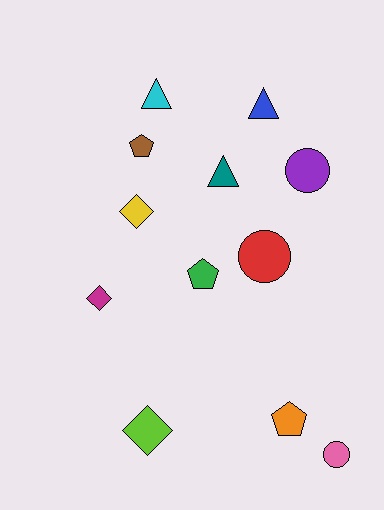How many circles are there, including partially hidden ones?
There are 3 circles.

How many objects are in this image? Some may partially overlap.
There are 12 objects.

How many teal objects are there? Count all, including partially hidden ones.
There is 1 teal object.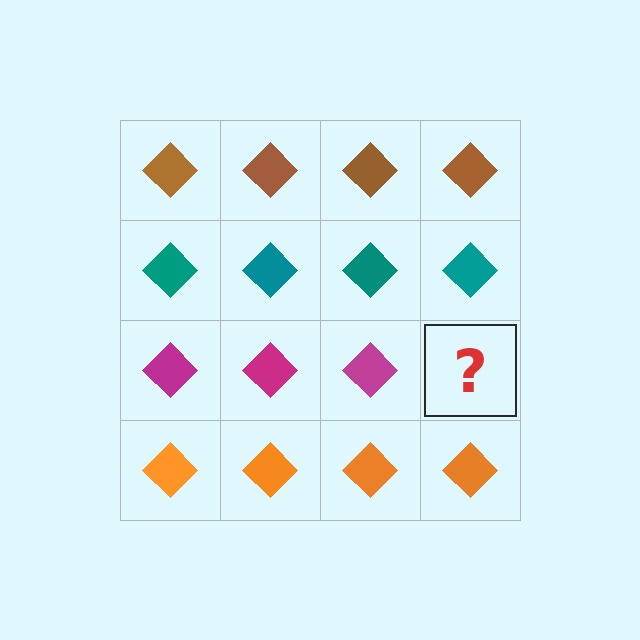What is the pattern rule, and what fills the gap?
The rule is that each row has a consistent color. The gap should be filled with a magenta diamond.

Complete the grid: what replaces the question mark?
The question mark should be replaced with a magenta diamond.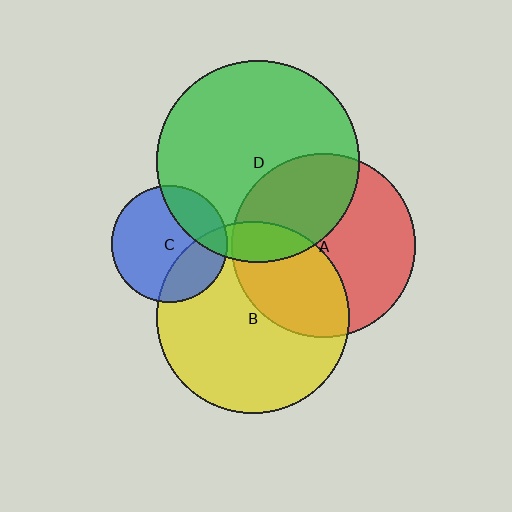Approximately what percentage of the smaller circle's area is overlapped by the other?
Approximately 30%.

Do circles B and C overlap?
Yes.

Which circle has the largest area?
Circle D (green).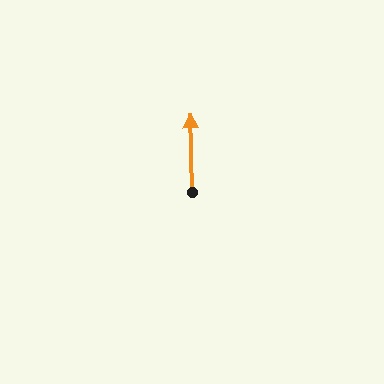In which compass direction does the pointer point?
North.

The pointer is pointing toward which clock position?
Roughly 12 o'clock.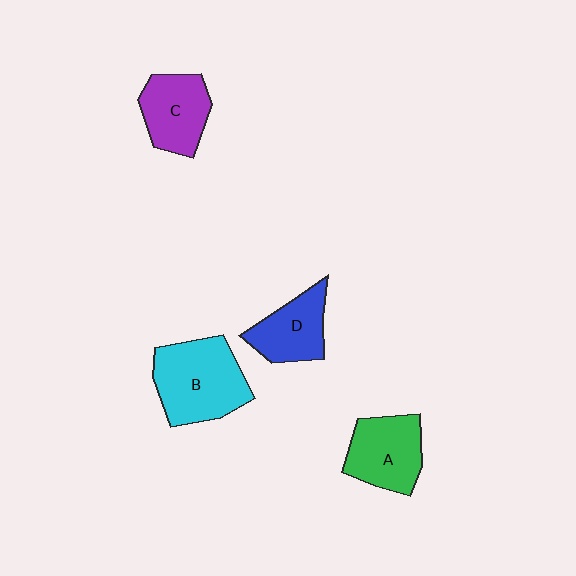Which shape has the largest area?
Shape B (cyan).